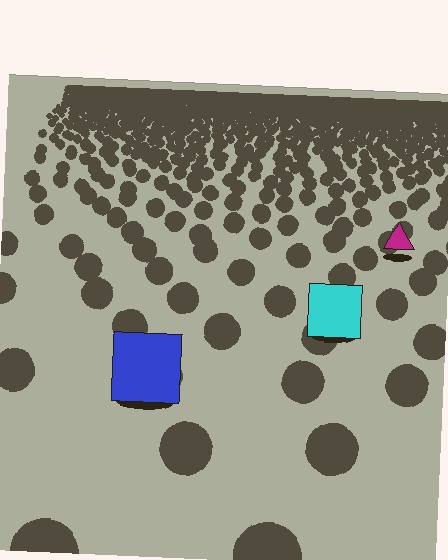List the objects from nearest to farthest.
From nearest to farthest: the blue square, the cyan square, the magenta triangle.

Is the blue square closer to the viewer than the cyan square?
Yes. The blue square is closer — you can tell from the texture gradient: the ground texture is coarser near it.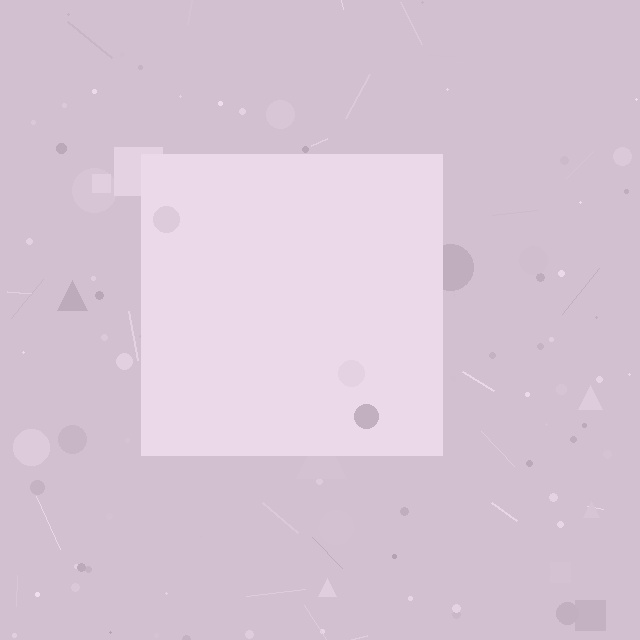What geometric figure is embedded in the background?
A square is embedded in the background.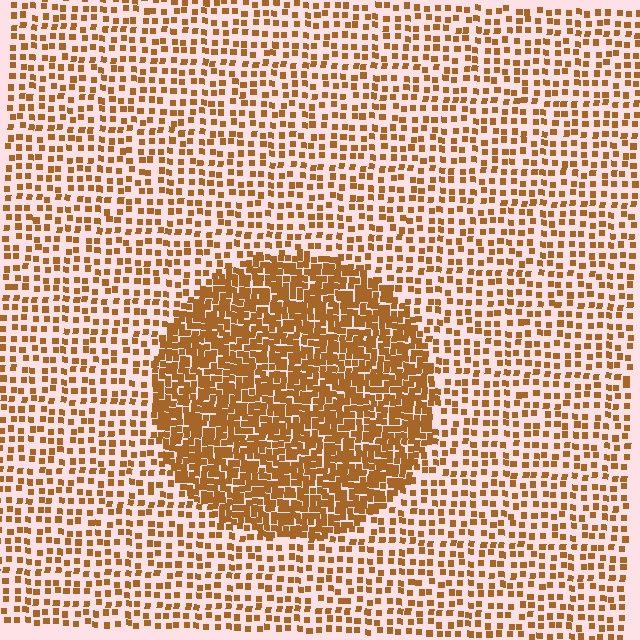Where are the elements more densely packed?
The elements are more densely packed inside the circle boundary.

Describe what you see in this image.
The image contains small brown elements arranged at two different densities. A circle-shaped region is visible where the elements are more densely packed than the surrounding area.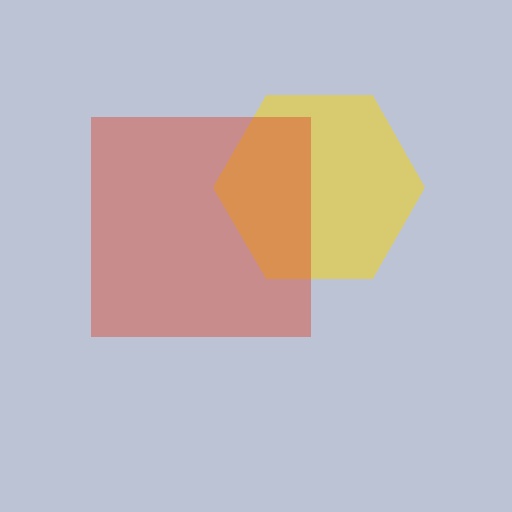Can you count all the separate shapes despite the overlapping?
Yes, there are 2 separate shapes.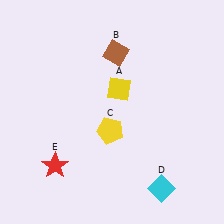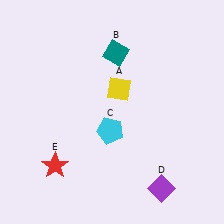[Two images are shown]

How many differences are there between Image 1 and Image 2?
There are 3 differences between the two images.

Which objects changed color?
B changed from brown to teal. C changed from yellow to cyan. D changed from cyan to purple.